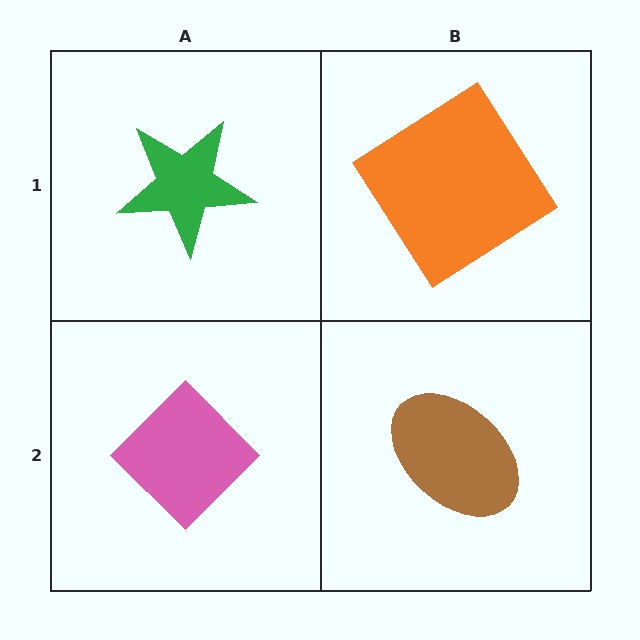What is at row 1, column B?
An orange diamond.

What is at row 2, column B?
A brown ellipse.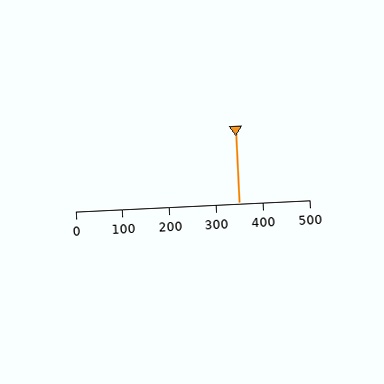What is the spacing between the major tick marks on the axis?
The major ticks are spaced 100 apart.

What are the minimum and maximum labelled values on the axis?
The axis runs from 0 to 500.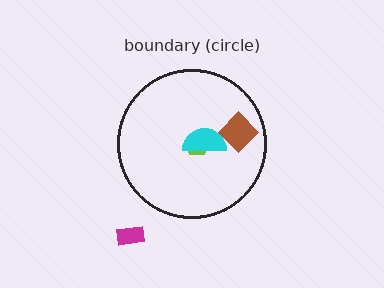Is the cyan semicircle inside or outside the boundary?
Inside.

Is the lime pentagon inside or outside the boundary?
Inside.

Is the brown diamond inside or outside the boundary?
Inside.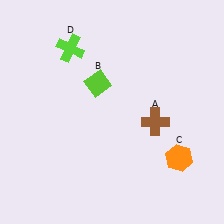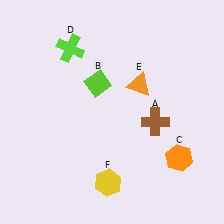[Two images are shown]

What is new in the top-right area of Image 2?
An orange triangle (E) was added in the top-right area of Image 2.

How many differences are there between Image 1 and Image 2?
There are 2 differences between the two images.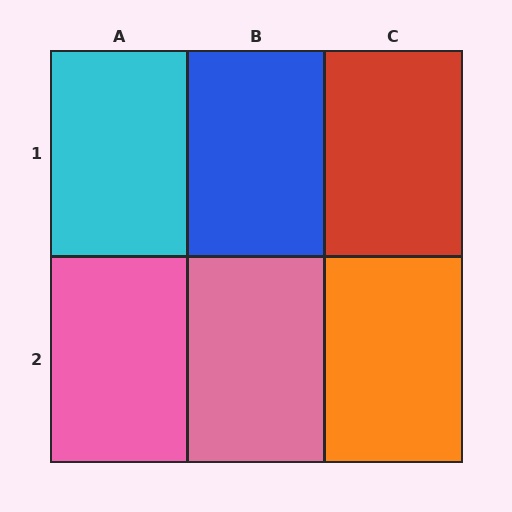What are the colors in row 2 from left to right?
Pink, pink, orange.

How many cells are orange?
1 cell is orange.